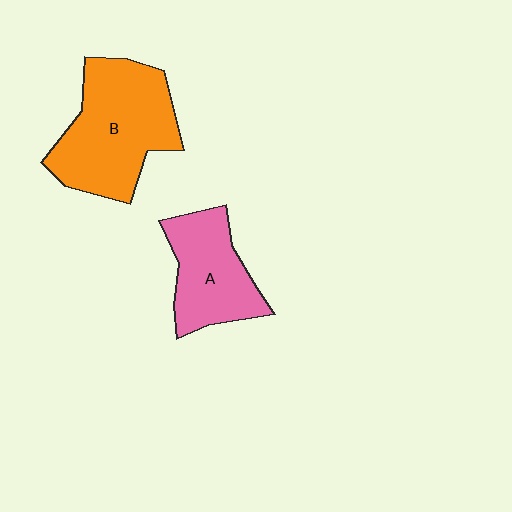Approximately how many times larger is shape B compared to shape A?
Approximately 1.5 times.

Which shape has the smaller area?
Shape A (pink).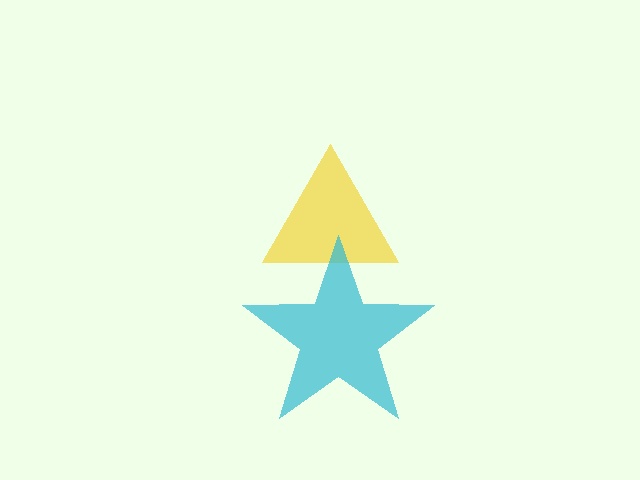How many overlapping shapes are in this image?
There are 2 overlapping shapes in the image.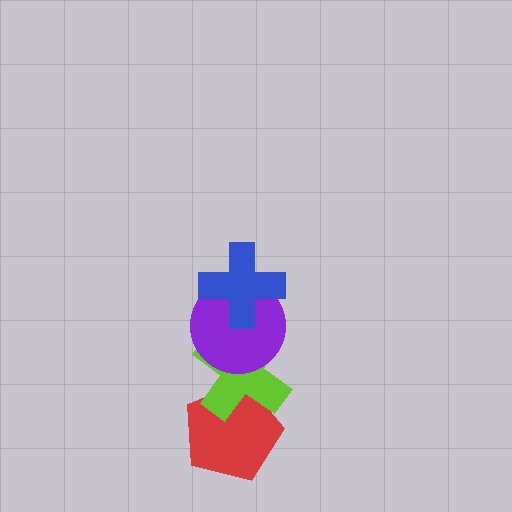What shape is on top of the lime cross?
The purple circle is on top of the lime cross.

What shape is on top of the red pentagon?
The lime cross is on top of the red pentagon.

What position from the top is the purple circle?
The purple circle is 2nd from the top.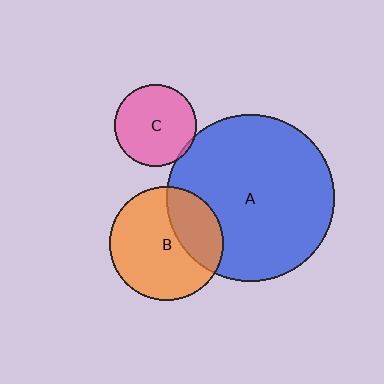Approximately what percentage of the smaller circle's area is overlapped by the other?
Approximately 5%.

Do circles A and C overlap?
Yes.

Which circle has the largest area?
Circle A (blue).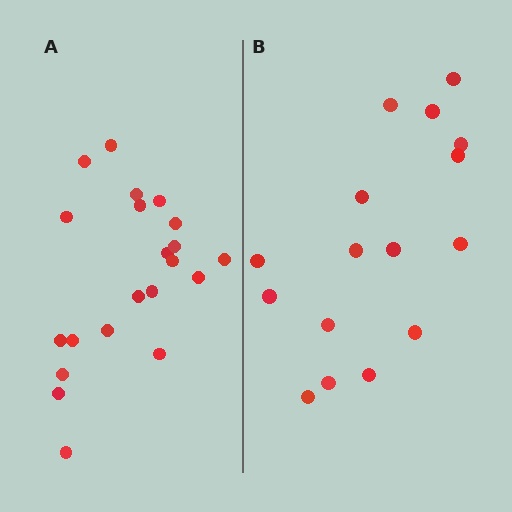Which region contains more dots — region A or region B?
Region A (the left region) has more dots.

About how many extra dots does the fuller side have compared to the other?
Region A has about 5 more dots than region B.